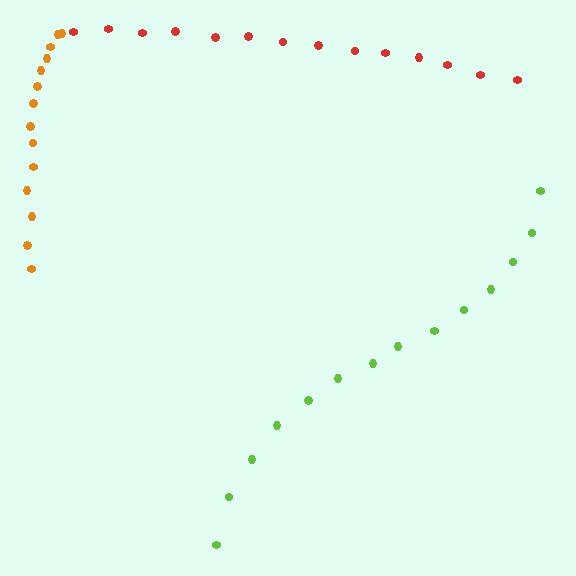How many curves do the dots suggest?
There are 3 distinct paths.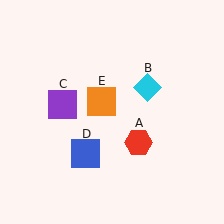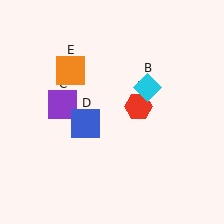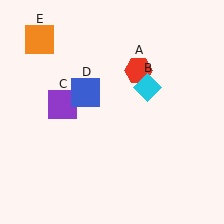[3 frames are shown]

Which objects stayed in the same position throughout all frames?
Cyan diamond (object B) and purple square (object C) remained stationary.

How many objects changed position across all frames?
3 objects changed position: red hexagon (object A), blue square (object D), orange square (object E).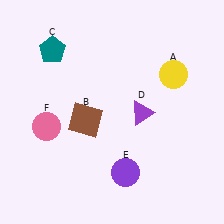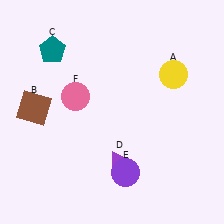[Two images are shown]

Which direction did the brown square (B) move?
The brown square (B) moved left.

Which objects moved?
The objects that moved are: the brown square (B), the purple triangle (D), the pink circle (F).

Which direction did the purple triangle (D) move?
The purple triangle (D) moved down.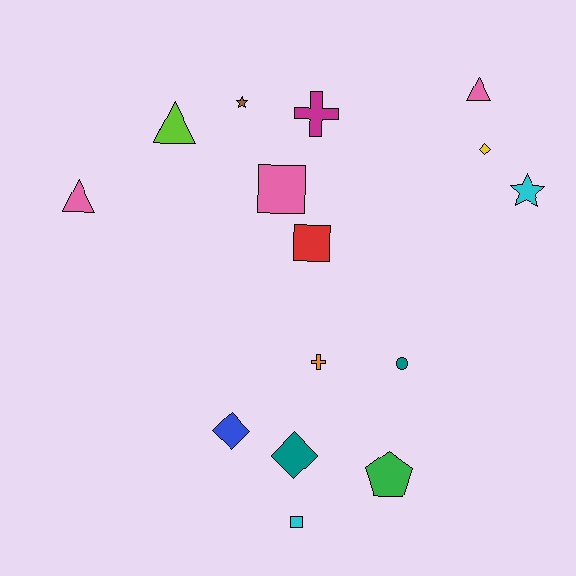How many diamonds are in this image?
There are 3 diamonds.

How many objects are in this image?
There are 15 objects.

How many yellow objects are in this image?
There is 1 yellow object.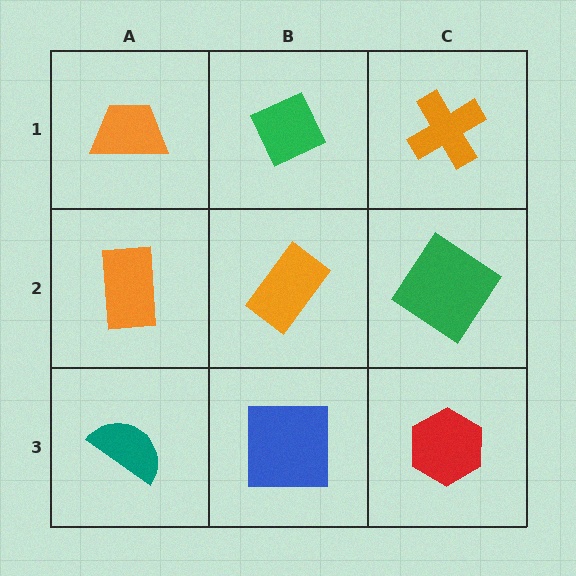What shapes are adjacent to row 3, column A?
An orange rectangle (row 2, column A), a blue square (row 3, column B).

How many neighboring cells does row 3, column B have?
3.